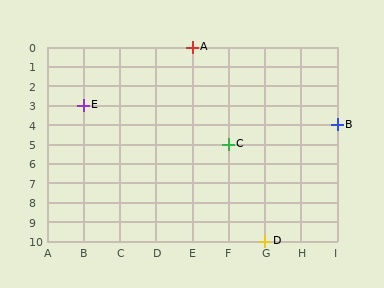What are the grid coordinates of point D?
Point D is at grid coordinates (G, 10).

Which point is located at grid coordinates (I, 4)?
Point B is at (I, 4).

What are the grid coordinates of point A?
Point A is at grid coordinates (E, 0).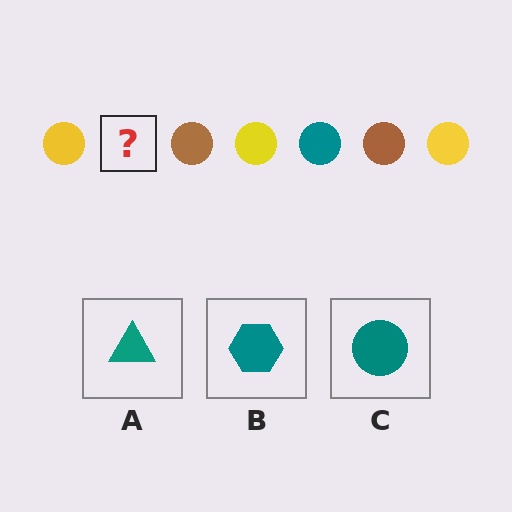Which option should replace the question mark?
Option C.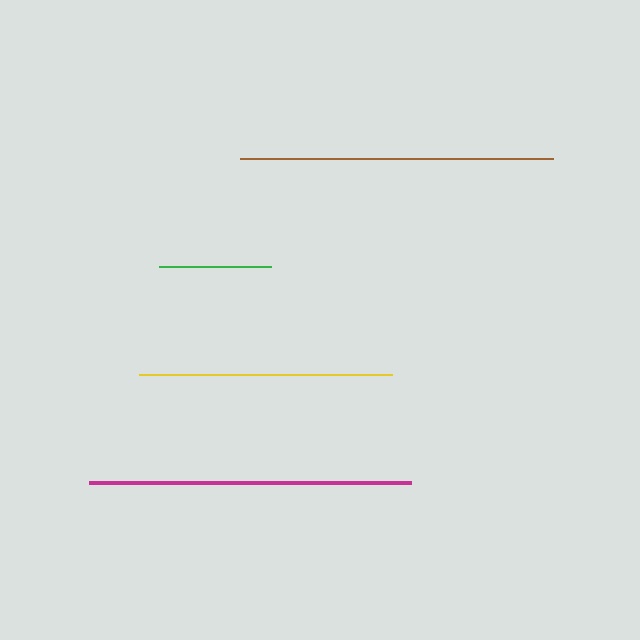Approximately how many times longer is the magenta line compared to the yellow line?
The magenta line is approximately 1.3 times the length of the yellow line.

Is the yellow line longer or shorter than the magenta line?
The magenta line is longer than the yellow line.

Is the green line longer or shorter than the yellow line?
The yellow line is longer than the green line.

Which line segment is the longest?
The magenta line is the longest at approximately 322 pixels.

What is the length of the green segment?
The green segment is approximately 112 pixels long.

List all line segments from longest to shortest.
From longest to shortest: magenta, brown, yellow, green.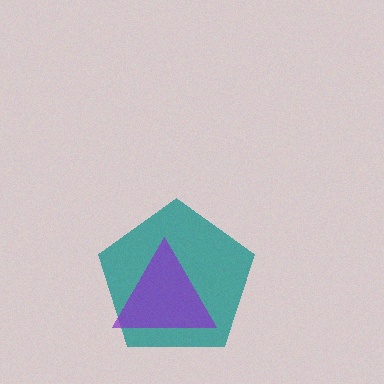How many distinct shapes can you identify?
There are 2 distinct shapes: a teal pentagon, a purple triangle.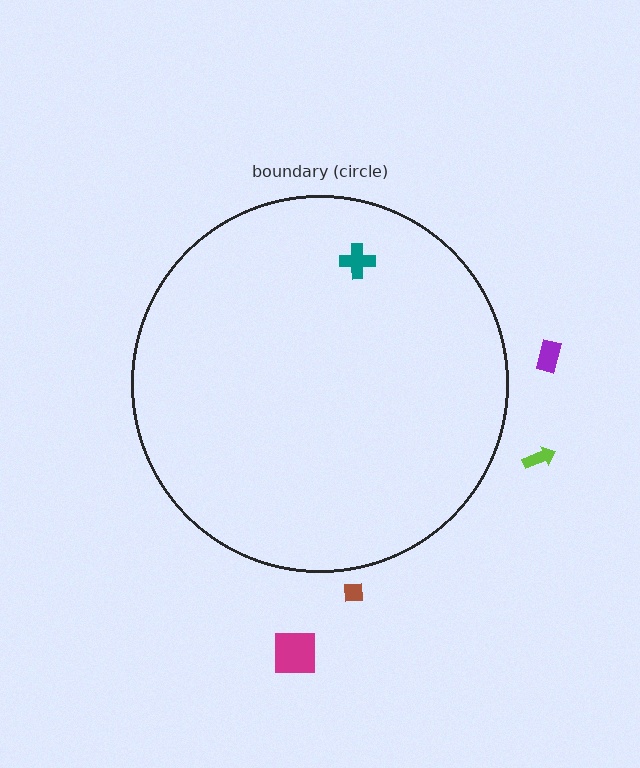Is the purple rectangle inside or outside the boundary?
Outside.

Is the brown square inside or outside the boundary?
Outside.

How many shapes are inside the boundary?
1 inside, 4 outside.